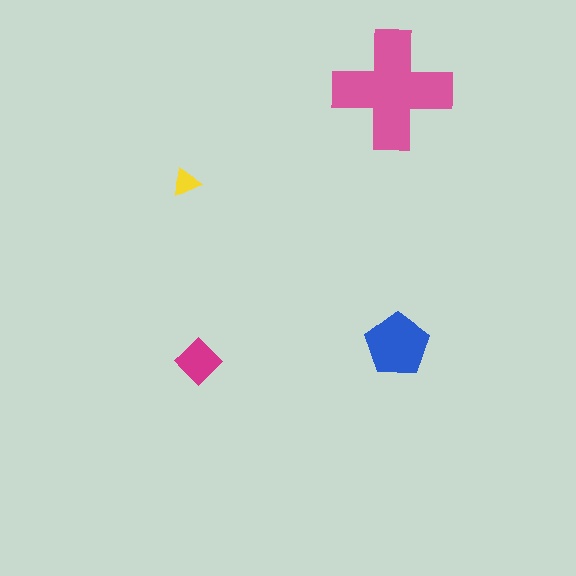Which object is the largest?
The pink cross.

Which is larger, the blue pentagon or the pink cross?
The pink cross.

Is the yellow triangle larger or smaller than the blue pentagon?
Smaller.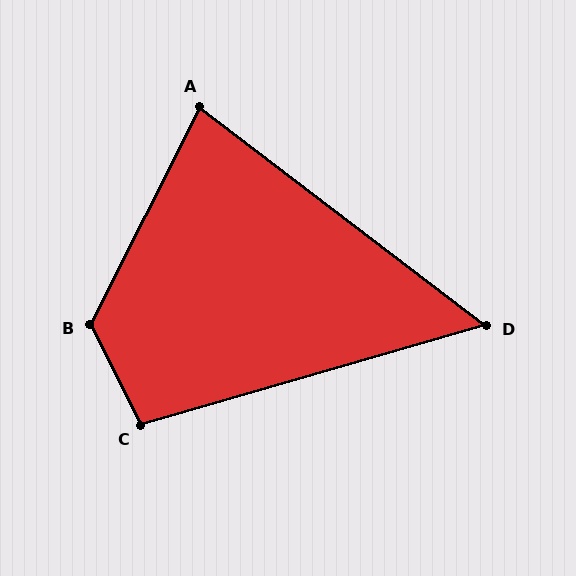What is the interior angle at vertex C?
Approximately 101 degrees (obtuse).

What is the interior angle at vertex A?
Approximately 79 degrees (acute).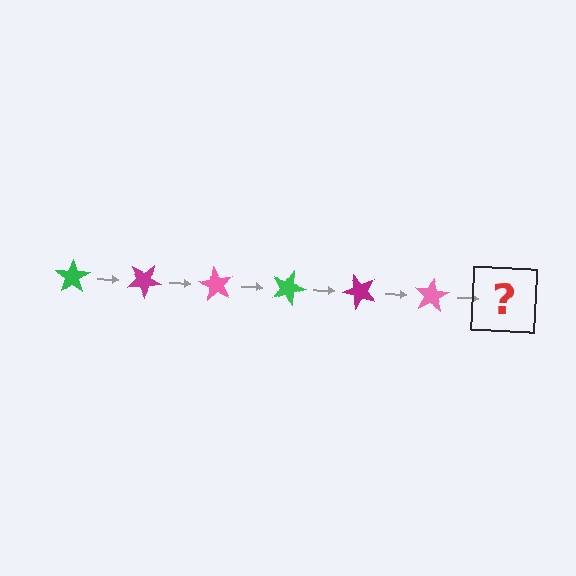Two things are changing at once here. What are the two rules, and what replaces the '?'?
The two rules are that it rotates 30 degrees each step and the color cycles through green, magenta, and pink. The '?' should be a green star, rotated 180 degrees from the start.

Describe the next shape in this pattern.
It should be a green star, rotated 180 degrees from the start.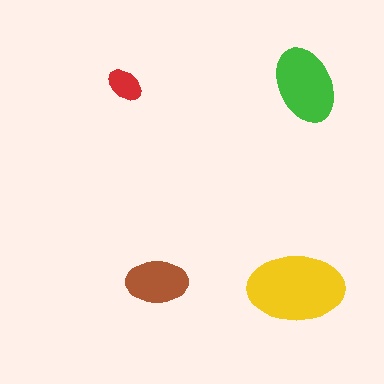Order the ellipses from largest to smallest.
the yellow one, the green one, the brown one, the red one.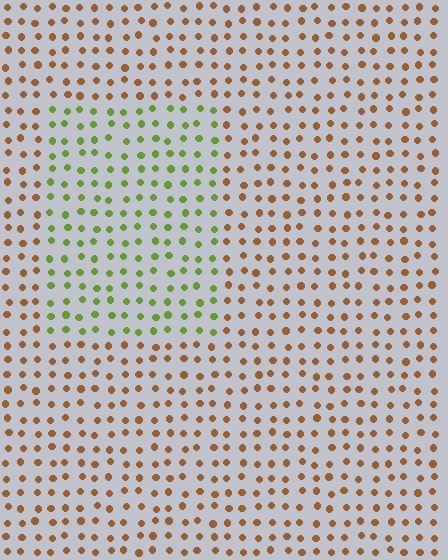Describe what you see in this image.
The image is filled with small brown elements in a uniform arrangement. A rectangle-shaped region is visible where the elements are tinted to a slightly different hue, forming a subtle color boundary.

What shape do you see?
I see a rectangle.